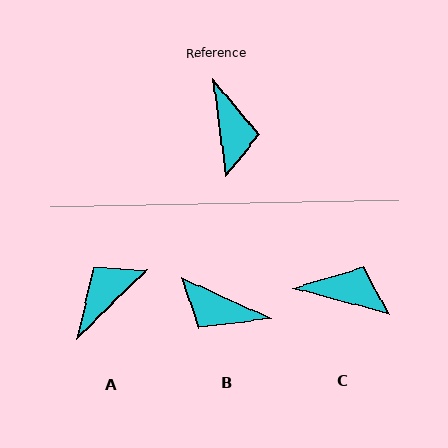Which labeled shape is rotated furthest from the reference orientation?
A, about 127 degrees away.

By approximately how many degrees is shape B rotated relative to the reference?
Approximately 122 degrees clockwise.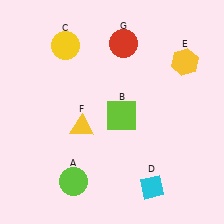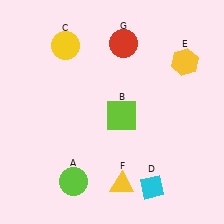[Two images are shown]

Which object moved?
The yellow triangle (F) moved down.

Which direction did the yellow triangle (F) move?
The yellow triangle (F) moved down.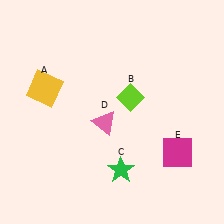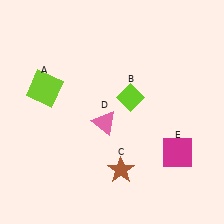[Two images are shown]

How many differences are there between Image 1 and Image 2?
There are 2 differences between the two images.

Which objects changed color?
A changed from yellow to lime. C changed from green to brown.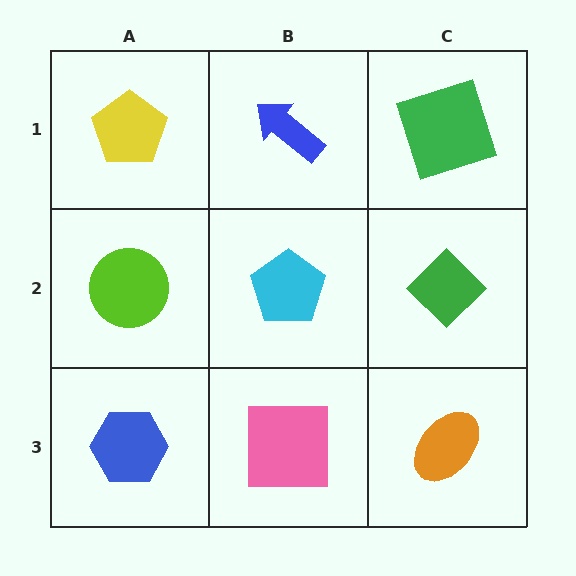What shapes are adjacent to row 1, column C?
A green diamond (row 2, column C), a blue arrow (row 1, column B).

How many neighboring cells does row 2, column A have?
3.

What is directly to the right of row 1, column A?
A blue arrow.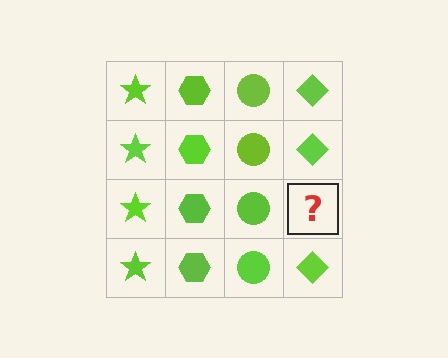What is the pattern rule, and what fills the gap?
The rule is that each column has a consistent shape. The gap should be filled with a lime diamond.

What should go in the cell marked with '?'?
The missing cell should contain a lime diamond.